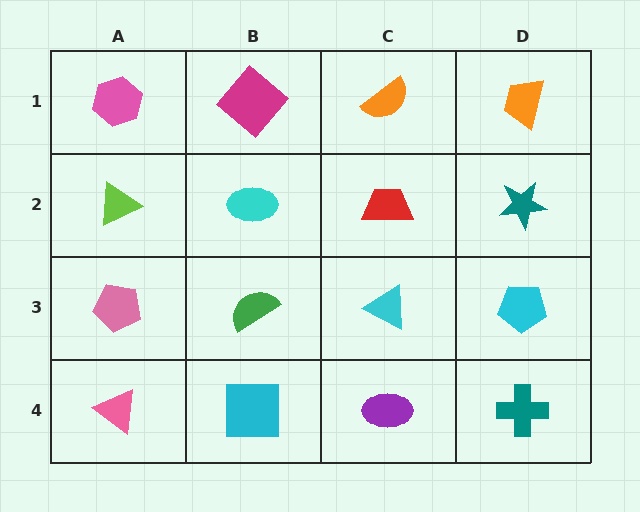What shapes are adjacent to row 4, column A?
A pink pentagon (row 3, column A), a cyan square (row 4, column B).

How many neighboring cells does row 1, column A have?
2.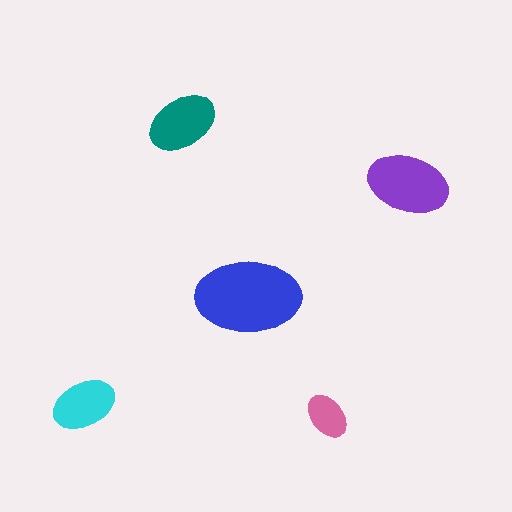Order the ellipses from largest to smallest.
the blue one, the purple one, the teal one, the cyan one, the pink one.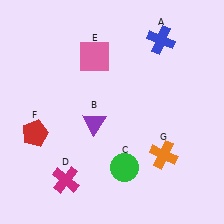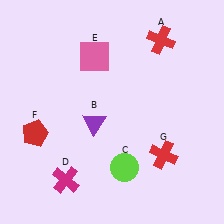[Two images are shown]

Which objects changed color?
A changed from blue to red. C changed from green to lime. G changed from orange to red.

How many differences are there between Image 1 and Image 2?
There are 3 differences between the two images.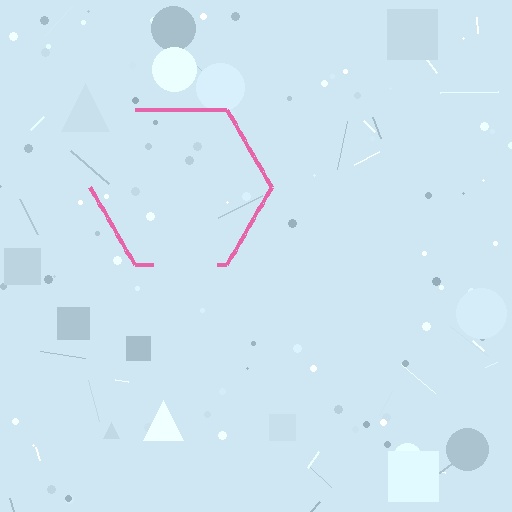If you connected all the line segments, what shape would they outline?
They would outline a hexagon.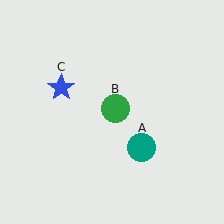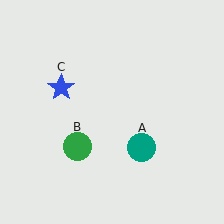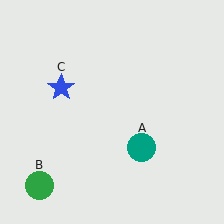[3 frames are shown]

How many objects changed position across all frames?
1 object changed position: green circle (object B).